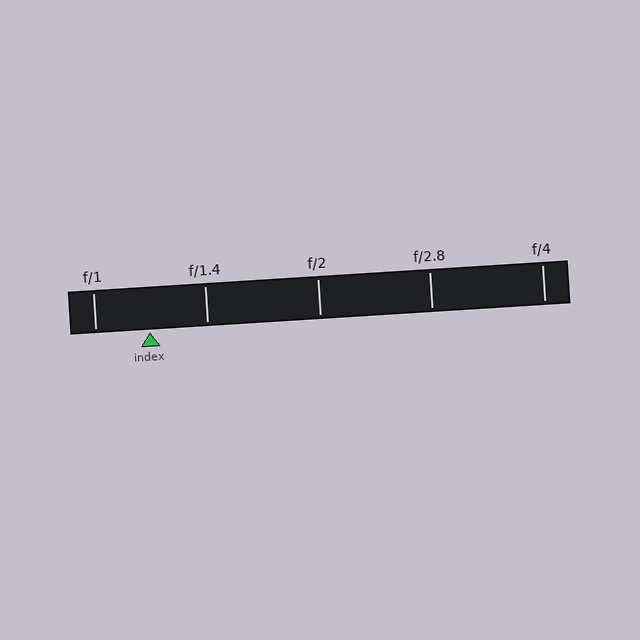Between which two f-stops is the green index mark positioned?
The index mark is between f/1 and f/1.4.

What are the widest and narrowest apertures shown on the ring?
The widest aperture shown is f/1 and the narrowest is f/4.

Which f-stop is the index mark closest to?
The index mark is closest to f/1.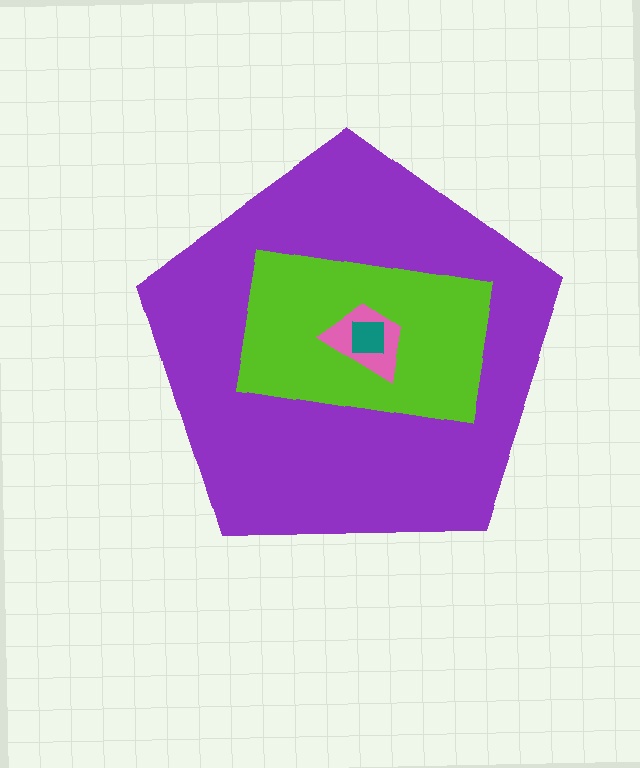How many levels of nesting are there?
4.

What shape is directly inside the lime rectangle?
The pink trapezoid.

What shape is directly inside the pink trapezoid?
The teal square.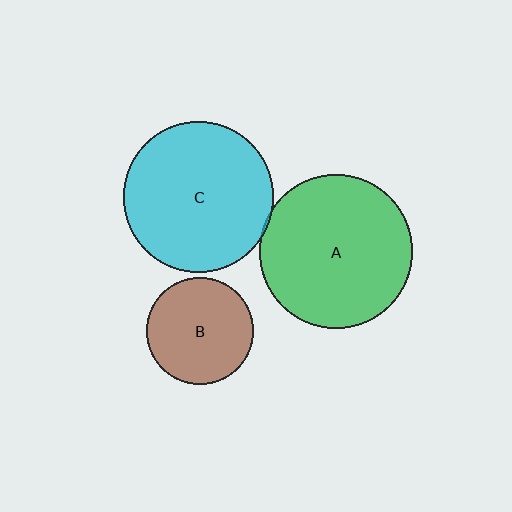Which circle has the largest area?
Circle A (green).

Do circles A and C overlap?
Yes.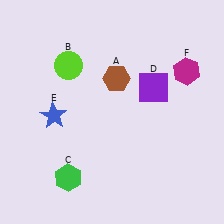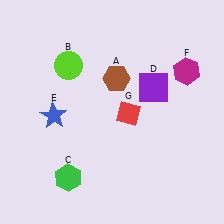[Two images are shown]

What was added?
A red diamond (G) was added in Image 2.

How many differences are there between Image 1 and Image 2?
There is 1 difference between the two images.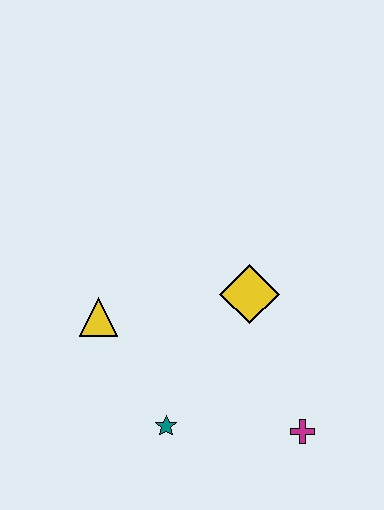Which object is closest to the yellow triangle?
The teal star is closest to the yellow triangle.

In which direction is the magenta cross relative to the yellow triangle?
The magenta cross is to the right of the yellow triangle.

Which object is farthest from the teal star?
The yellow diamond is farthest from the teal star.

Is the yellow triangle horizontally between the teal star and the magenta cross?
No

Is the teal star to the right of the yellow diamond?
No